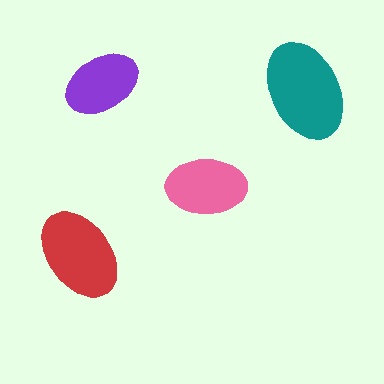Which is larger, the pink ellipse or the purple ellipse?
The pink one.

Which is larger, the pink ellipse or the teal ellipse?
The teal one.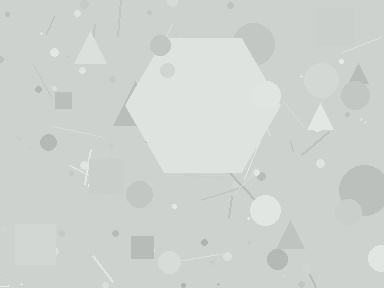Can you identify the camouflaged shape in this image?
The camouflaged shape is a hexagon.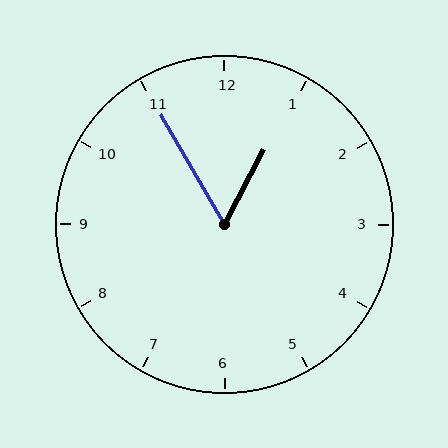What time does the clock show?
12:55.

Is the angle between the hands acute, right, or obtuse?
It is acute.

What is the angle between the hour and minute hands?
Approximately 58 degrees.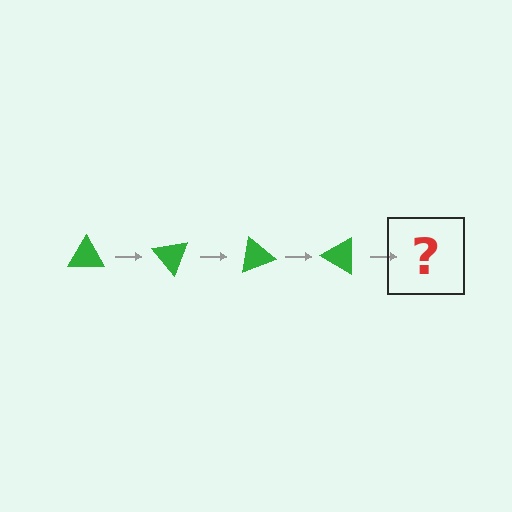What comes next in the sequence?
The next element should be a green triangle rotated 200 degrees.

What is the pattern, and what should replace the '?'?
The pattern is that the triangle rotates 50 degrees each step. The '?' should be a green triangle rotated 200 degrees.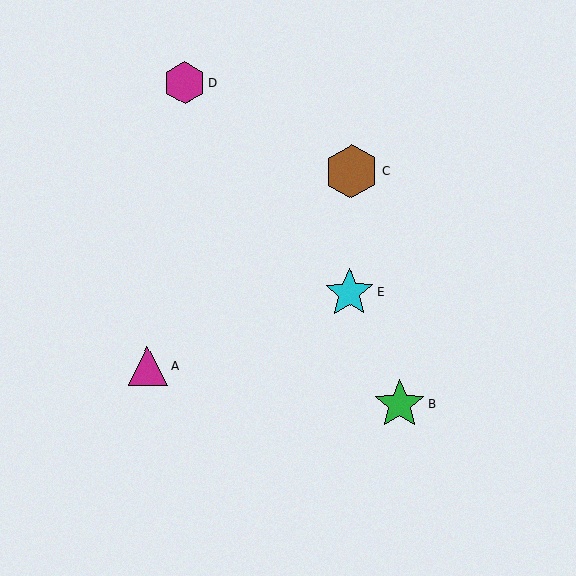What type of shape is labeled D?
Shape D is a magenta hexagon.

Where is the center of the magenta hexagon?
The center of the magenta hexagon is at (184, 83).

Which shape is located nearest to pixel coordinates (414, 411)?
The green star (labeled B) at (400, 404) is nearest to that location.